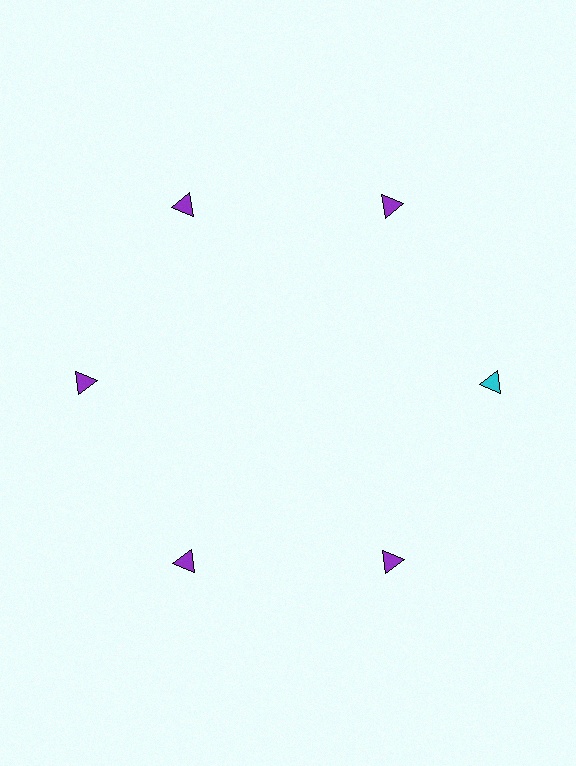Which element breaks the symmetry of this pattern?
The cyan triangle at roughly the 3 o'clock position breaks the symmetry. All other shapes are purple triangles.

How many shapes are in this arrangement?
There are 6 shapes arranged in a ring pattern.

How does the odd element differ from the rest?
It has a different color: cyan instead of purple.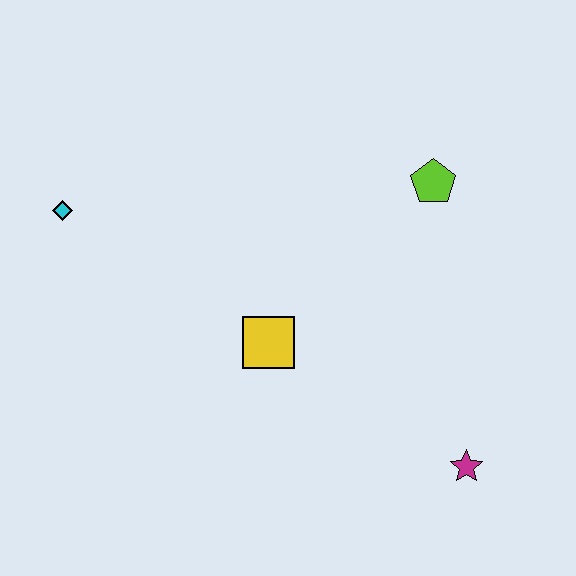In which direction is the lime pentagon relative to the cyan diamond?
The lime pentagon is to the right of the cyan diamond.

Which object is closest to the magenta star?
The yellow square is closest to the magenta star.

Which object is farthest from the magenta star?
The cyan diamond is farthest from the magenta star.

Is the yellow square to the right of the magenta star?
No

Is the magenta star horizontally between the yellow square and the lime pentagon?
No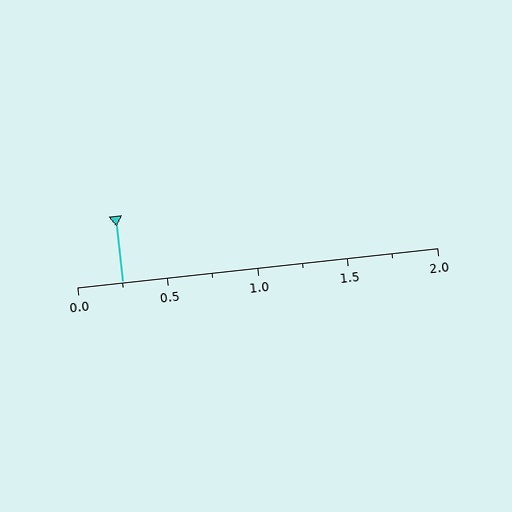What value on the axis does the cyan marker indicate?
The marker indicates approximately 0.25.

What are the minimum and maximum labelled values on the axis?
The axis runs from 0.0 to 2.0.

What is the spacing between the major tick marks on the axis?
The major ticks are spaced 0.5 apart.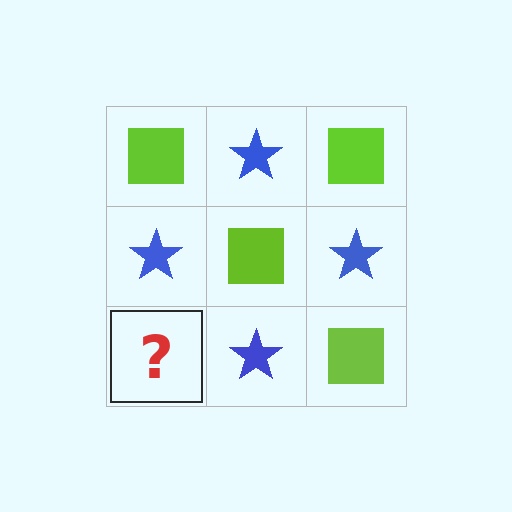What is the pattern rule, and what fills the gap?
The rule is that it alternates lime square and blue star in a checkerboard pattern. The gap should be filled with a lime square.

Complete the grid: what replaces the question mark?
The question mark should be replaced with a lime square.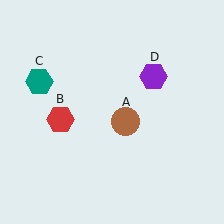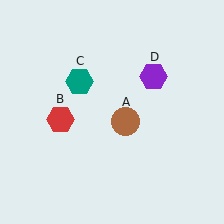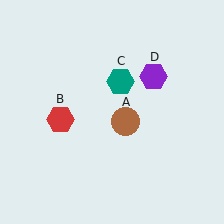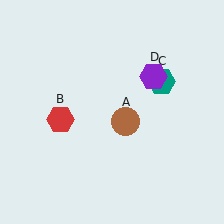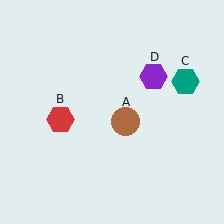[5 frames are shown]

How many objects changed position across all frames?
1 object changed position: teal hexagon (object C).